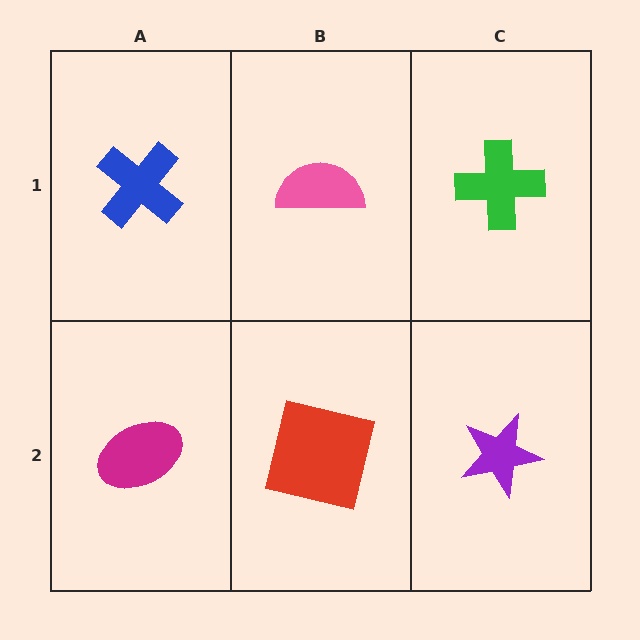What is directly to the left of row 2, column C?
A red square.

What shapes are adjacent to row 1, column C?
A purple star (row 2, column C), a pink semicircle (row 1, column B).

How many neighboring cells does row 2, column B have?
3.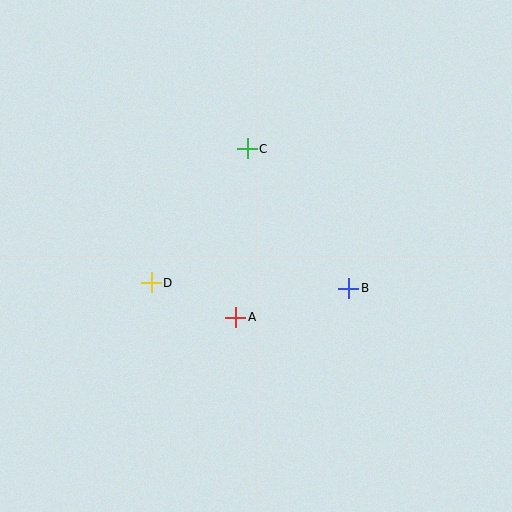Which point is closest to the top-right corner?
Point C is closest to the top-right corner.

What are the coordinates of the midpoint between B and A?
The midpoint between B and A is at (292, 303).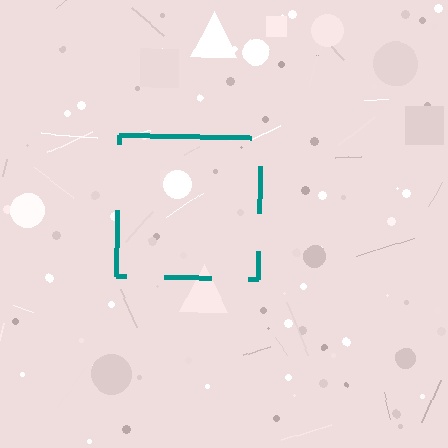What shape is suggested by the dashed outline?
The dashed outline suggests a square.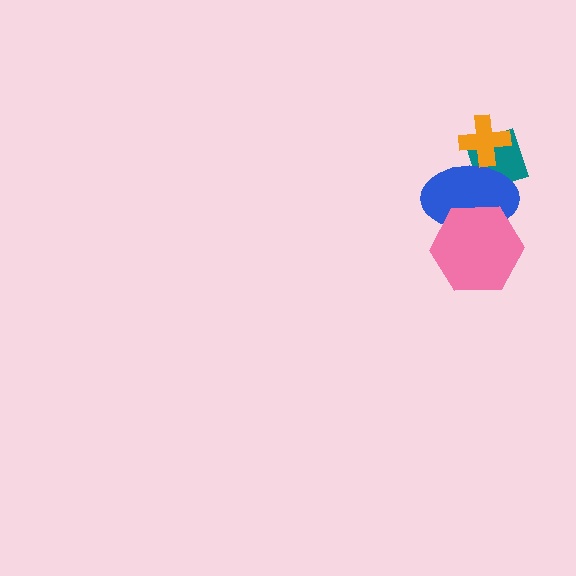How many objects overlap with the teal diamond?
2 objects overlap with the teal diamond.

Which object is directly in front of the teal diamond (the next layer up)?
The blue ellipse is directly in front of the teal diamond.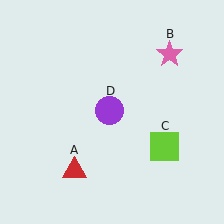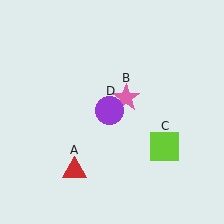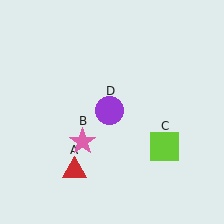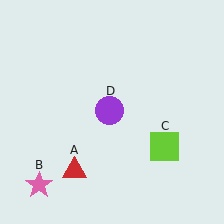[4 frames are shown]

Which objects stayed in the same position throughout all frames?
Red triangle (object A) and lime square (object C) and purple circle (object D) remained stationary.